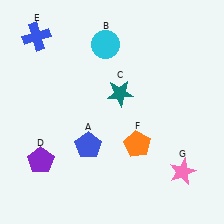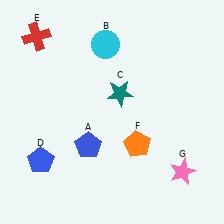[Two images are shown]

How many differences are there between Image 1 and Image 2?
There are 2 differences between the two images.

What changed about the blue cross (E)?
In Image 1, E is blue. In Image 2, it changed to red.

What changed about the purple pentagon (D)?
In Image 1, D is purple. In Image 2, it changed to blue.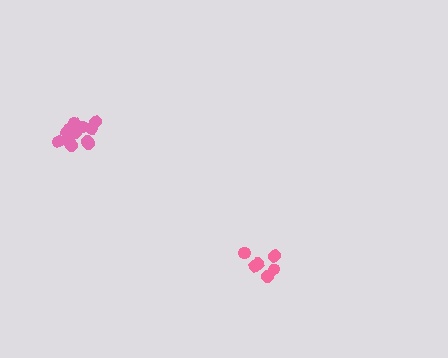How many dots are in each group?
Group 1: 12 dots, Group 2: 6 dots (18 total).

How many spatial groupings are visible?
There are 2 spatial groupings.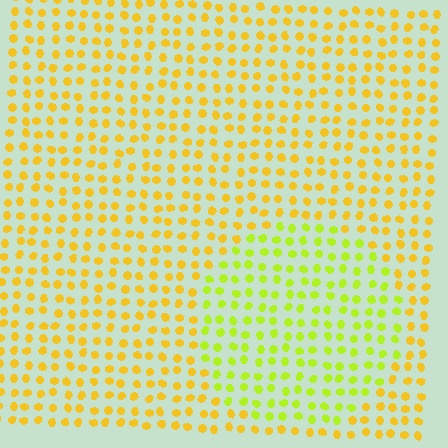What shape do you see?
I see a circle.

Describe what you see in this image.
The image is filled with small yellow elements in a uniform arrangement. A circle-shaped region is visible where the elements are tinted to a slightly different hue, forming a subtle color boundary.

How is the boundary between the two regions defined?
The boundary is defined purely by a slight shift in hue (about 34 degrees). Spacing, size, and orientation are identical on both sides.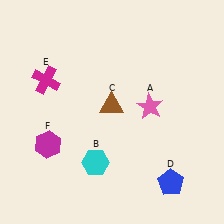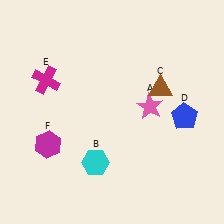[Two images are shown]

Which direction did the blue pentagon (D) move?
The blue pentagon (D) moved up.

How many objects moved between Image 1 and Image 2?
2 objects moved between the two images.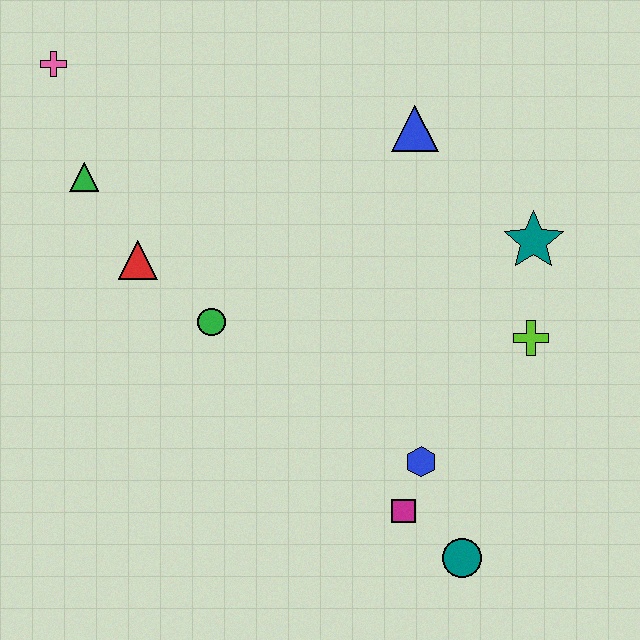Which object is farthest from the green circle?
The teal circle is farthest from the green circle.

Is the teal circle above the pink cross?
No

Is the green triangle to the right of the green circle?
No